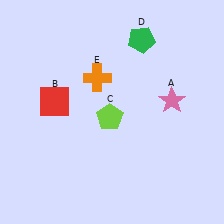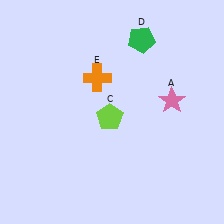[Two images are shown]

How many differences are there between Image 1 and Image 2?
There is 1 difference between the two images.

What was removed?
The red square (B) was removed in Image 2.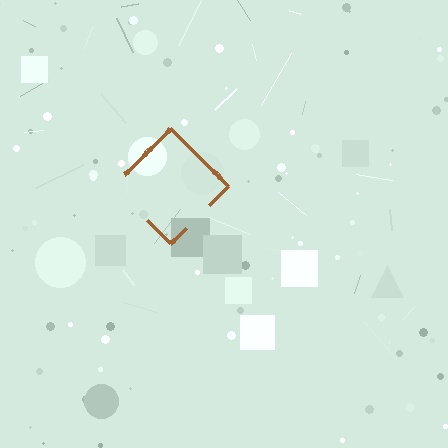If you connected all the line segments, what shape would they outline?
They would outline a diamond.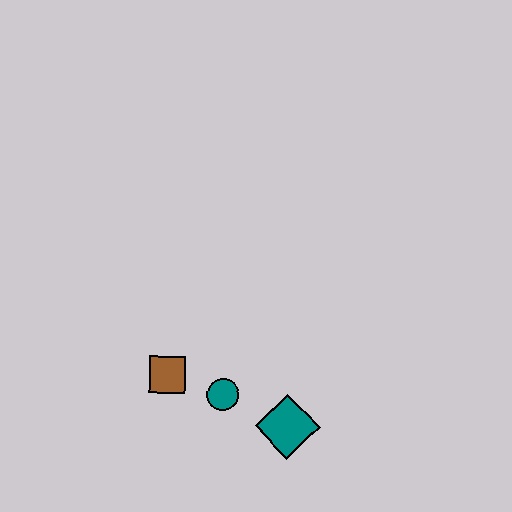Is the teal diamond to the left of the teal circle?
No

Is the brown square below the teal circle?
No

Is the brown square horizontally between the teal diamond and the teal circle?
No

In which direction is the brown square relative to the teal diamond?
The brown square is to the left of the teal diamond.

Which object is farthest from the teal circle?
The teal diamond is farthest from the teal circle.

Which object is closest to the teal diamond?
The teal circle is closest to the teal diamond.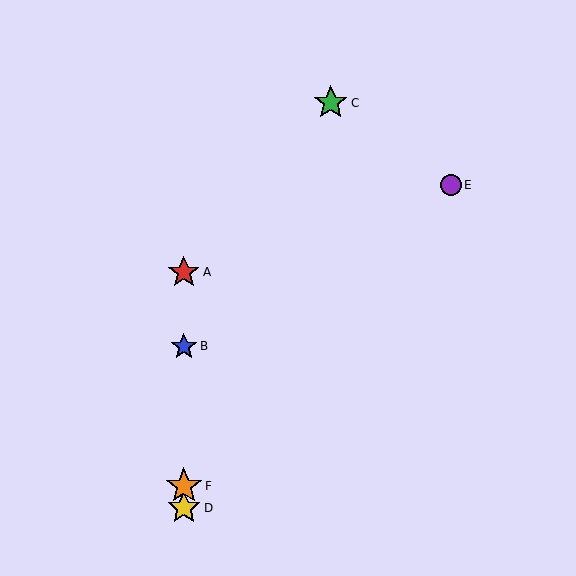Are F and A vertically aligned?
Yes, both are at x≈184.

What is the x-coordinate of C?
Object C is at x≈331.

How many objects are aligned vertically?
4 objects (A, B, D, F) are aligned vertically.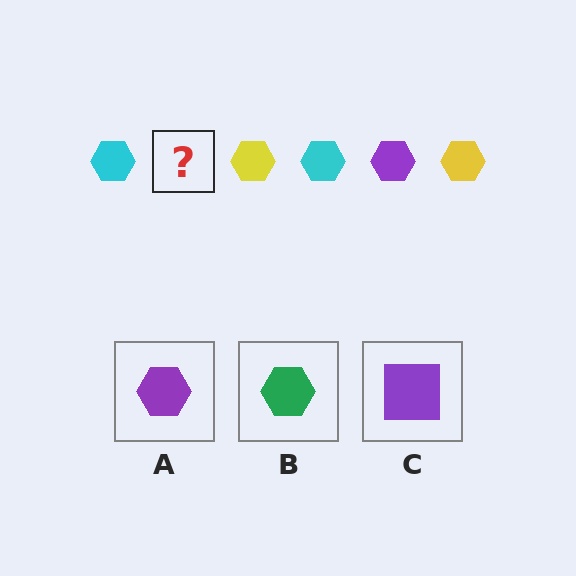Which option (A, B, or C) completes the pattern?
A.